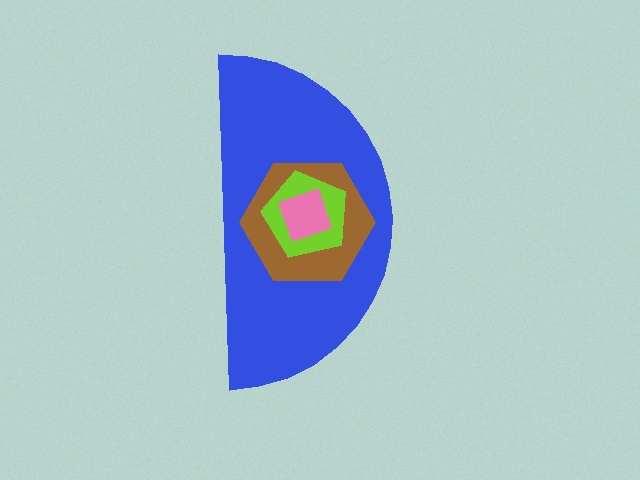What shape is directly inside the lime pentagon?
The pink square.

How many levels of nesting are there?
4.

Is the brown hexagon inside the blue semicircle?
Yes.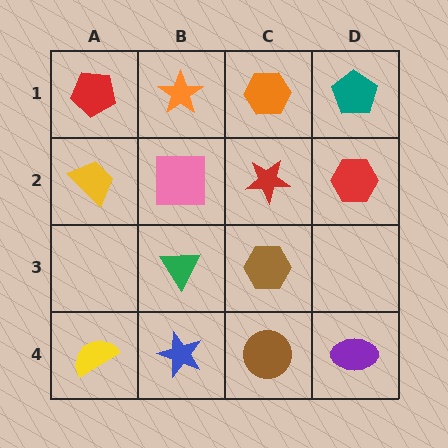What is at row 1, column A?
A red pentagon.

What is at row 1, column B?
An orange star.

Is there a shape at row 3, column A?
No, that cell is empty.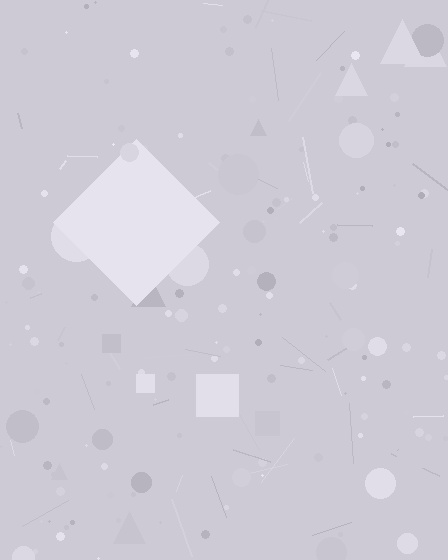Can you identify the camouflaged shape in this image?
The camouflaged shape is a diamond.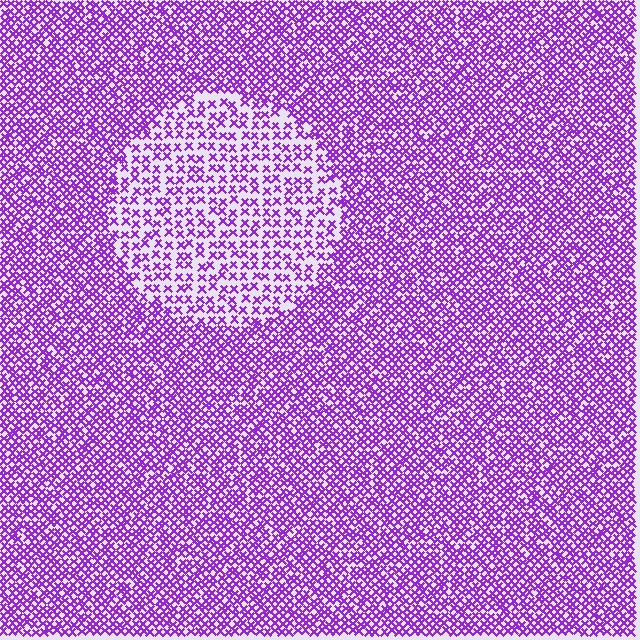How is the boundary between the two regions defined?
The boundary is defined by a change in element density (approximately 2.0x ratio). All elements are the same color, size, and shape.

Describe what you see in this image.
The image contains small purple elements arranged at two different densities. A circle-shaped region is visible where the elements are less densely packed than the surrounding area.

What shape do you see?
I see a circle.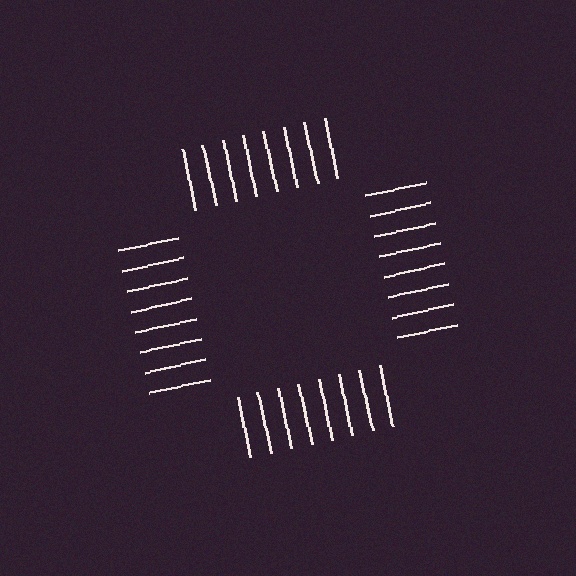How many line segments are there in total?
32 — 8 along each of the 4 edges.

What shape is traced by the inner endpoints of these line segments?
An illusory square — the line segments terminate on its edges but no continuous stroke is drawn.